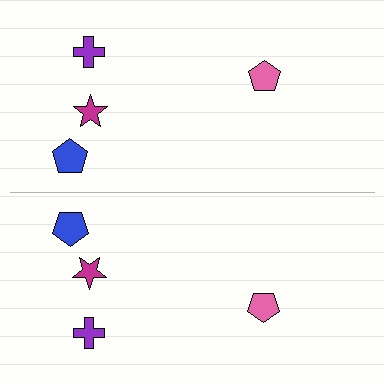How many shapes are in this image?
There are 8 shapes in this image.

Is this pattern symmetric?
Yes, this pattern has bilateral (reflection) symmetry.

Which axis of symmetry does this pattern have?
The pattern has a horizontal axis of symmetry running through the center of the image.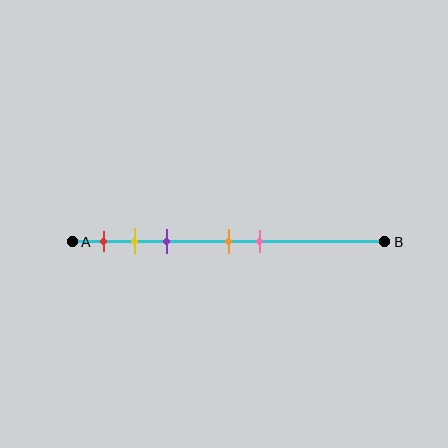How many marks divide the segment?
There are 5 marks dividing the segment.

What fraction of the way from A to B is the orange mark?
The orange mark is approximately 50% (0.5) of the way from A to B.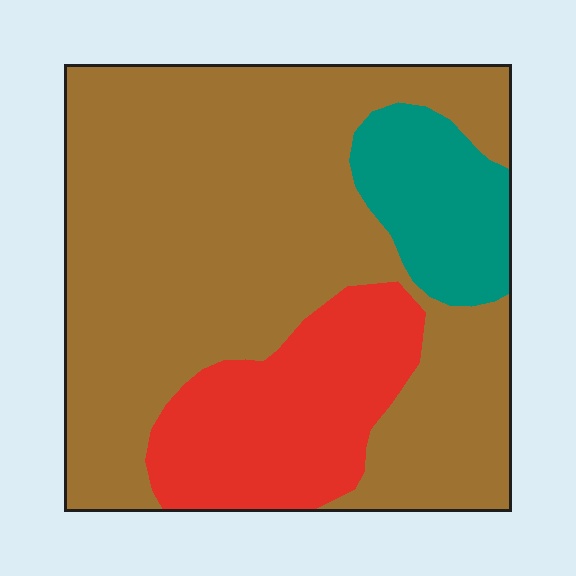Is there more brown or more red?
Brown.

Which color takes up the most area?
Brown, at roughly 70%.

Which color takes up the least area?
Teal, at roughly 10%.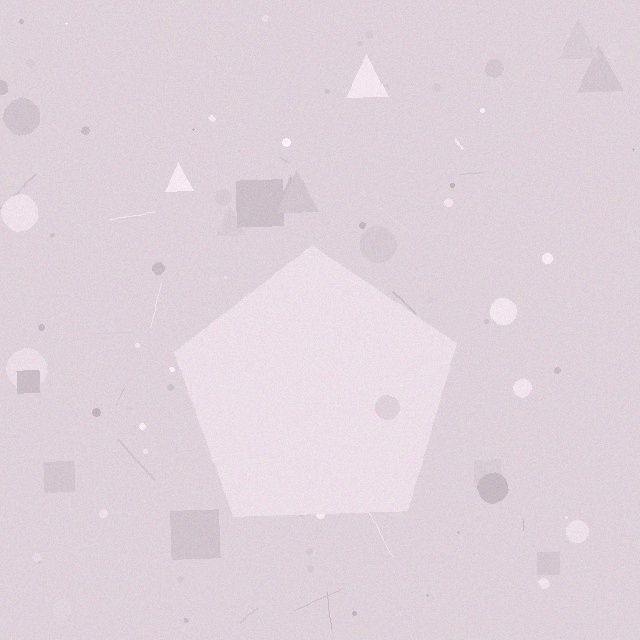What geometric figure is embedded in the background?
A pentagon is embedded in the background.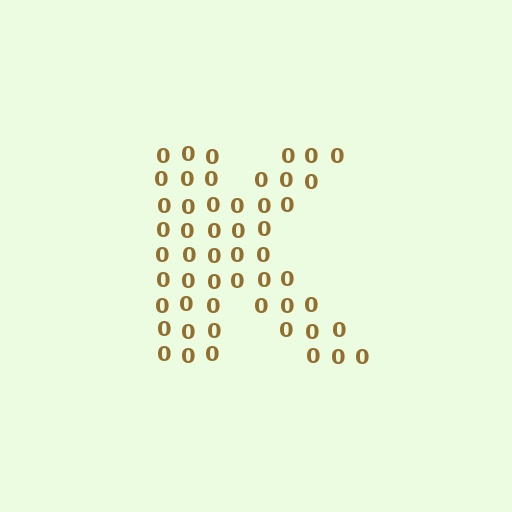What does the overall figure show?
The overall figure shows the letter K.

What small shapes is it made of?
It is made of small digit 0's.